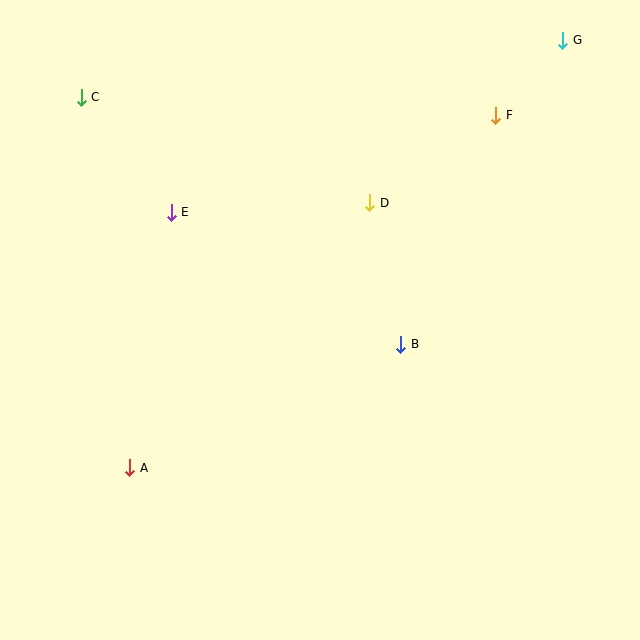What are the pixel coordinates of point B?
Point B is at (401, 344).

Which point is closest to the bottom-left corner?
Point A is closest to the bottom-left corner.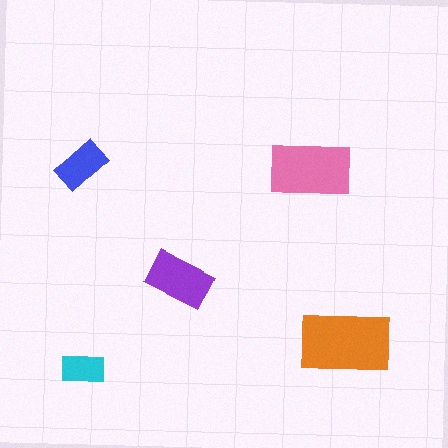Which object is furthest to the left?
The blue rectangle is leftmost.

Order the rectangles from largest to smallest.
the orange one, the pink one, the purple one, the blue one, the cyan one.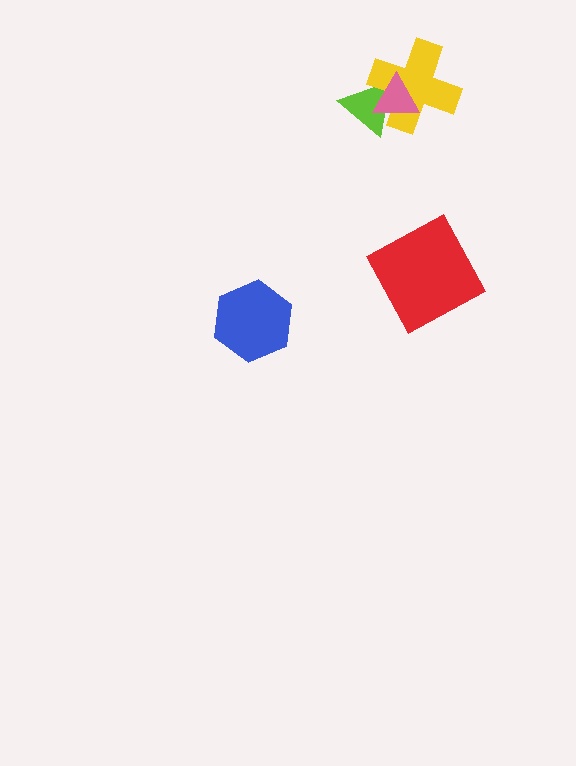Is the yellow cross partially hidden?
Yes, it is partially covered by another shape.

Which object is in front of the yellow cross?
The pink triangle is in front of the yellow cross.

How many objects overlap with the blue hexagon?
0 objects overlap with the blue hexagon.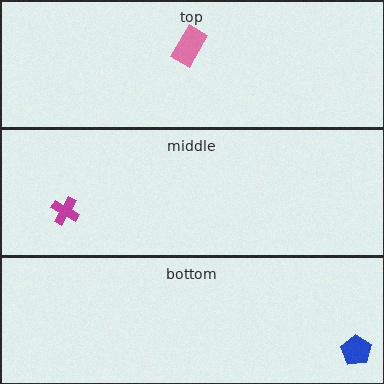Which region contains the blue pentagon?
The bottom region.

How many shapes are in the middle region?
1.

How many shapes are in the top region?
1.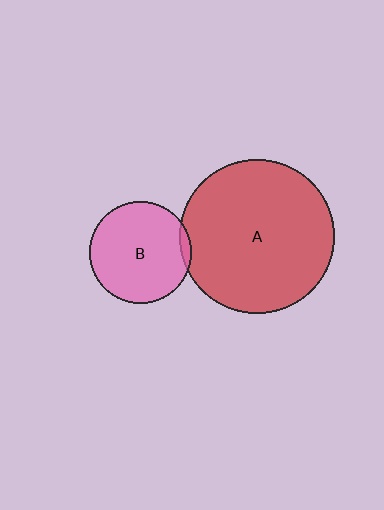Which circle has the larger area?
Circle A (red).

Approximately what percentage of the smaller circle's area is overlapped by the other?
Approximately 5%.